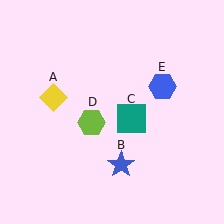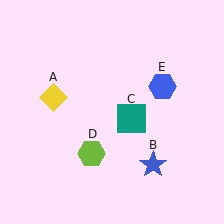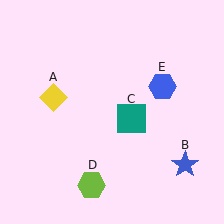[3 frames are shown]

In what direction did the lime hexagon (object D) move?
The lime hexagon (object D) moved down.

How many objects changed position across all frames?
2 objects changed position: blue star (object B), lime hexagon (object D).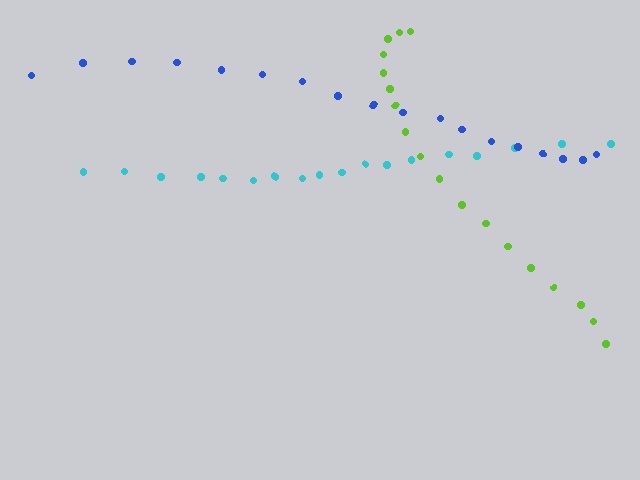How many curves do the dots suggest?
There are 3 distinct paths.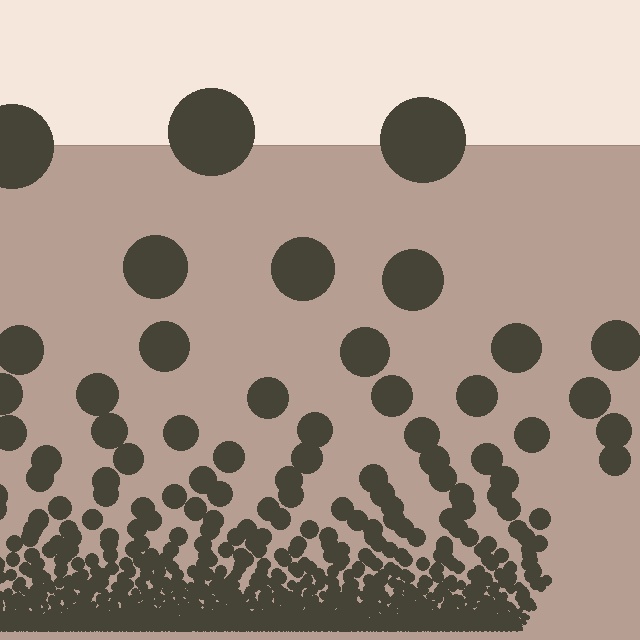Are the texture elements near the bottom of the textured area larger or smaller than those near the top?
Smaller. The gradient is inverted — elements near the bottom are smaller and denser.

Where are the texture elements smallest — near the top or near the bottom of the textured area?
Near the bottom.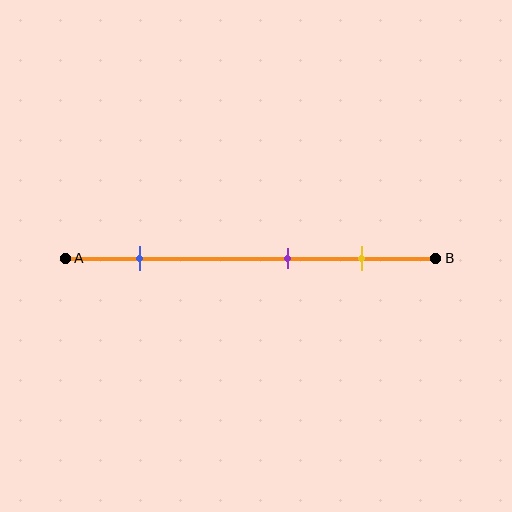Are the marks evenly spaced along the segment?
No, the marks are not evenly spaced.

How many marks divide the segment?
There are 3 marks dividing the segment.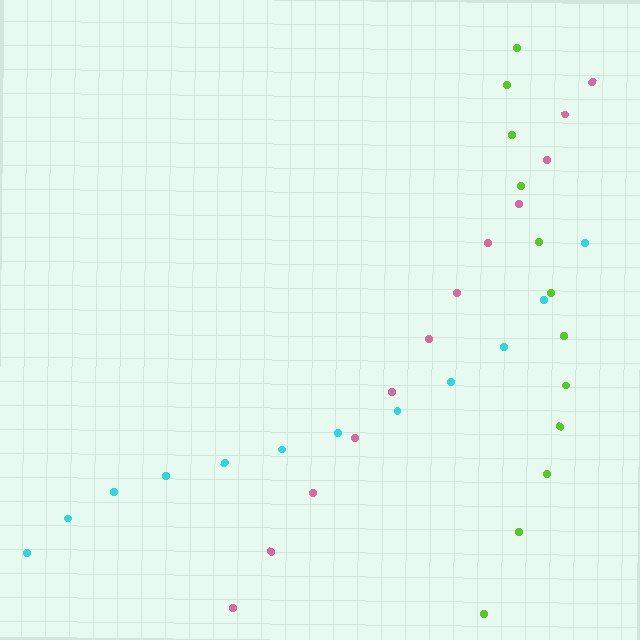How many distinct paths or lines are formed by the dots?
There are 3 distinct paths.